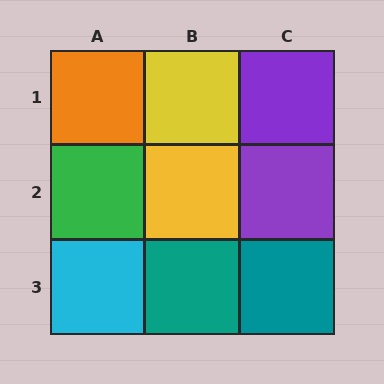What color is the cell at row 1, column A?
Orange.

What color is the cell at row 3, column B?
Teal.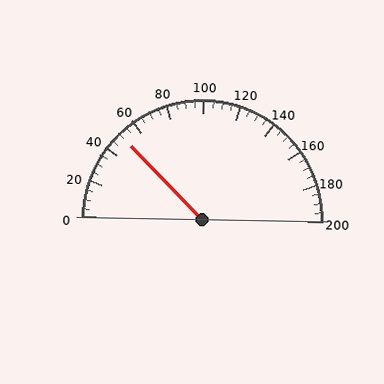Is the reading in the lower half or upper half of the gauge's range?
The reading is in the lower half of the range (0 to 200).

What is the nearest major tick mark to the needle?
The nearest major tick mark is 40.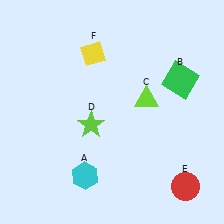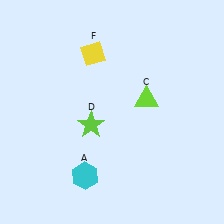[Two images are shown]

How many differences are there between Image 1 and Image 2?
There are 2 differences between the two images.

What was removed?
The red circle (E), the green square (B) were removed in Image 2.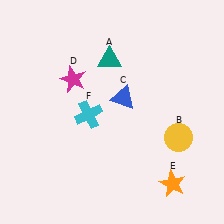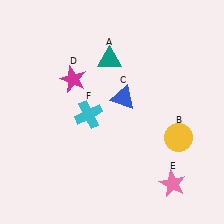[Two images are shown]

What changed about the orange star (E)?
In Image 1, E is orange. In Image 2, it changed to pink.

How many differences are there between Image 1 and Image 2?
There is 1 difference between the two images.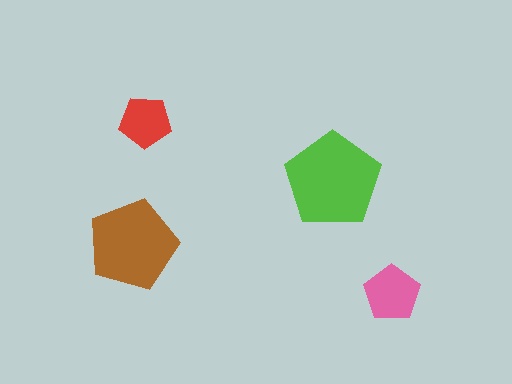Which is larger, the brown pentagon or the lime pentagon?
The lime one.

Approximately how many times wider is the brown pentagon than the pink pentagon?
About 1.5 times wider.